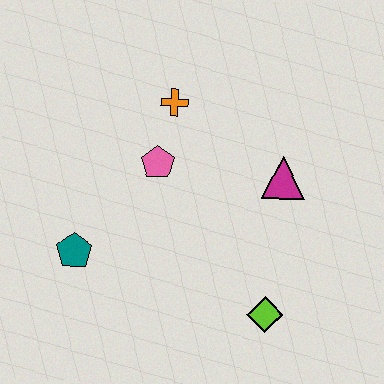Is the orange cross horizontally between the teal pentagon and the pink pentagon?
No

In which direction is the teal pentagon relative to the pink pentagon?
The teal pentagon is below the pink pentagon.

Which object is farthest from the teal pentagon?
The magenta triangle is farthest from the teal pentagon.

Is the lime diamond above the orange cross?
No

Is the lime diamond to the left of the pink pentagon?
No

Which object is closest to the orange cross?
The pink pentagon is closest to the orange cross.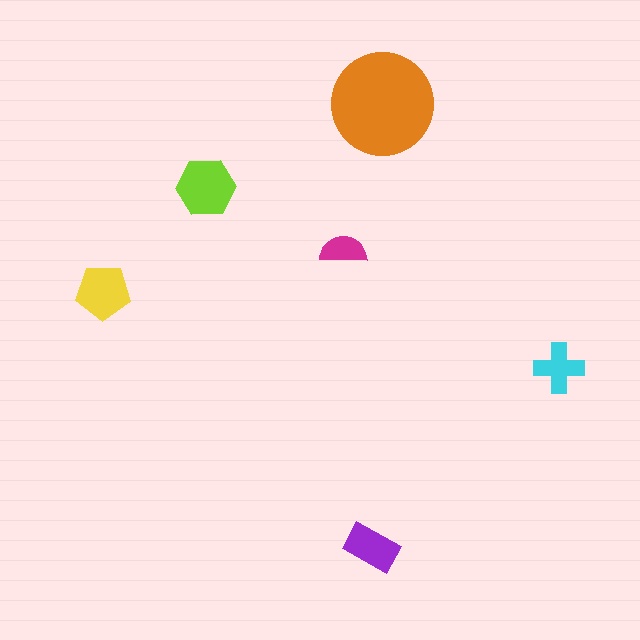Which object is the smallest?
The magenta semicircle.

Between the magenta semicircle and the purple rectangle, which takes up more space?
The purple rectangle.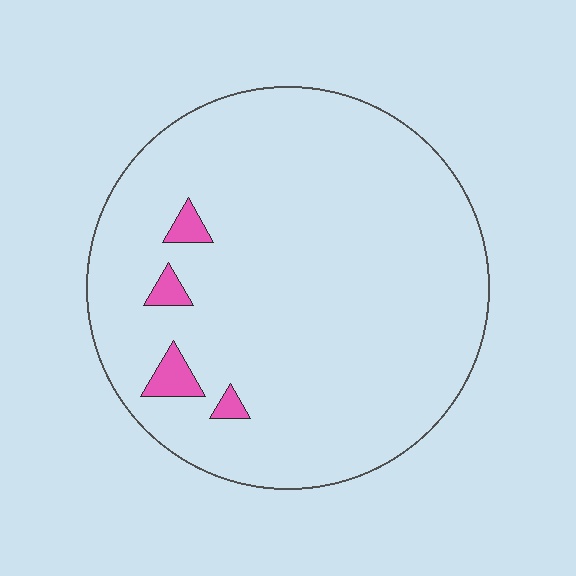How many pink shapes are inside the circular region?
4.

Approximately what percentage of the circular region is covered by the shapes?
Approximately 5%.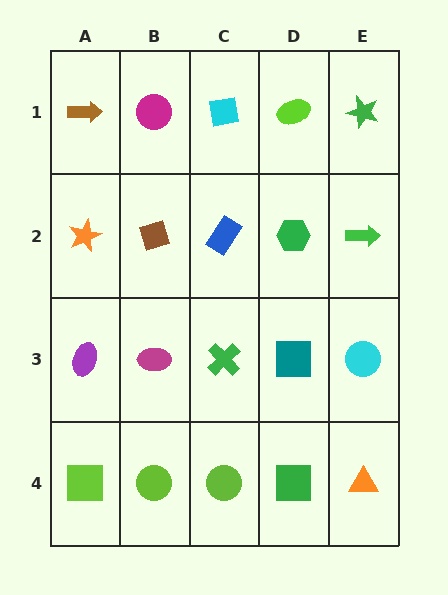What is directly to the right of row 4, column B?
A lime circle.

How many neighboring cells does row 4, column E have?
2.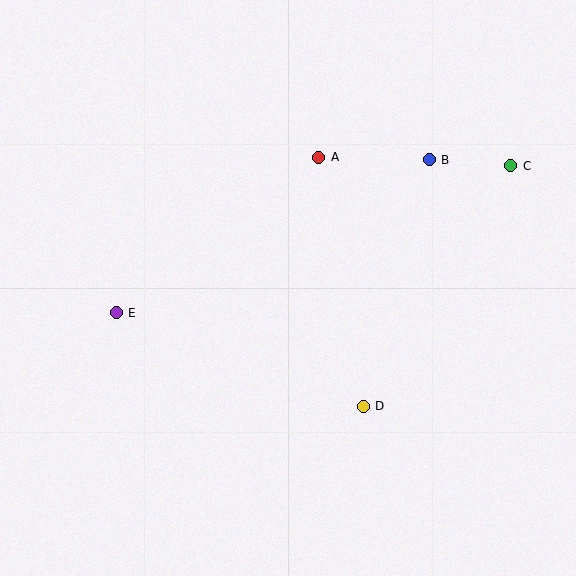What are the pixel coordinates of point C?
Point C is at (511, 166).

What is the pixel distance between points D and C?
The distance between D and C is 282 pixels.